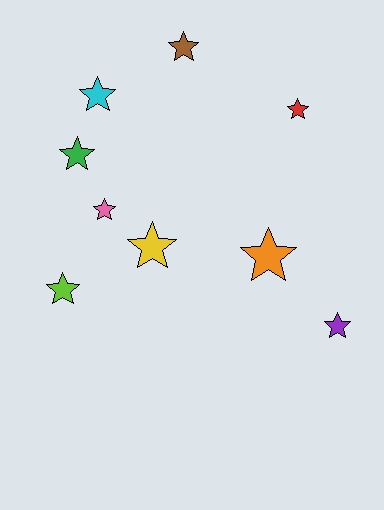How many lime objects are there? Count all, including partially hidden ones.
There is 1 lime object.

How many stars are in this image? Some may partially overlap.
There are 9 stars.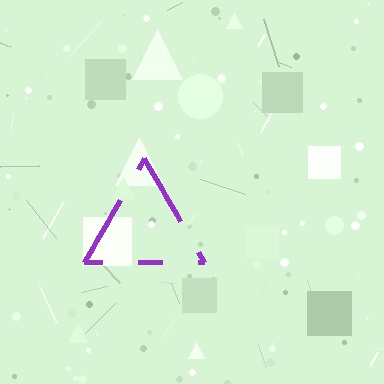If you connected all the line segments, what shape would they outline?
They would outline a triangle.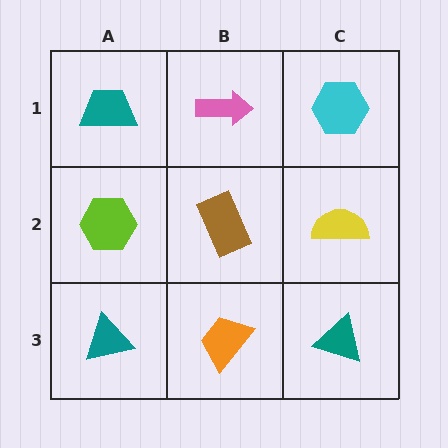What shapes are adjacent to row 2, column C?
A cyan hexagon (row 1, column C), a teal triangle (row 3, column C), a brown rectangle (row 2, column B).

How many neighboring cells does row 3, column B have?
3.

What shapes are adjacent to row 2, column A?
A teal trapezoid (row 1, column A), a teal triangle (row 3, column A), a brown rectangle (row 2, column B).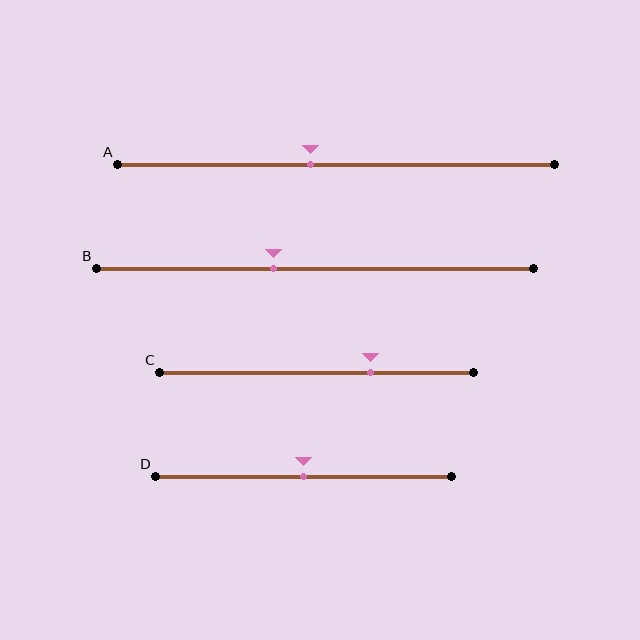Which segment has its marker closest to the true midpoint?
Segment D has its marker closest to the true midpoint.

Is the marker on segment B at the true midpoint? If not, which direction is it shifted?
No, the marker on segment B is shifted to the left by about 10% of the segment length.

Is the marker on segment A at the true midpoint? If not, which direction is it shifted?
No, the marker on segment A is shifted to the left by about 6% of the segment length.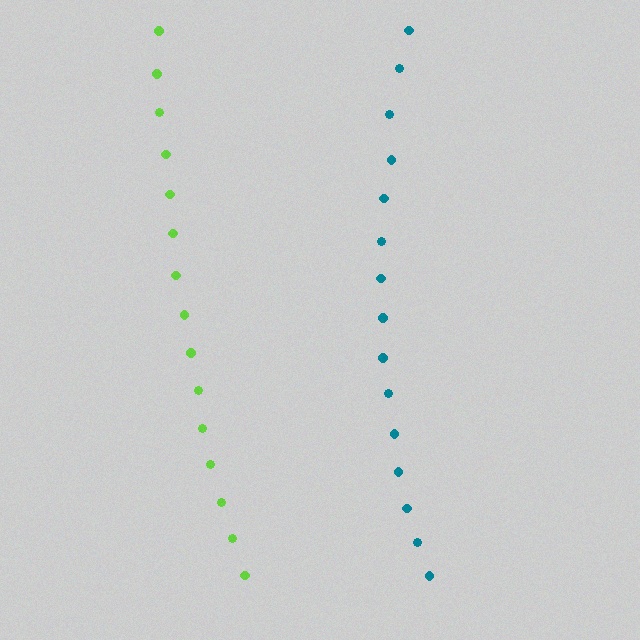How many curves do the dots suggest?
There are 2 distinct paths.